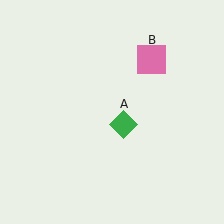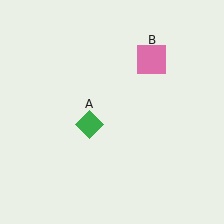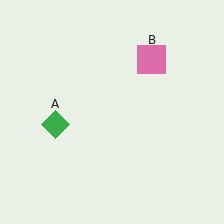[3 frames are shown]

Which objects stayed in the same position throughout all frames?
Pink square (object B) remained stationary.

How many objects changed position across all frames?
1 object changed position: green diamond (object A).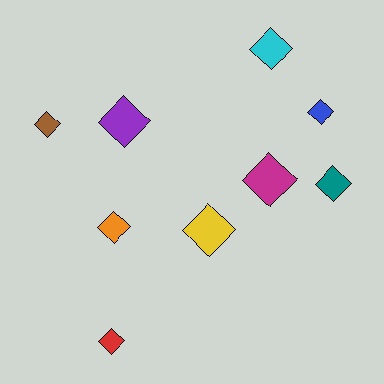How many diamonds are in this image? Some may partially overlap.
There are 9 diamonds.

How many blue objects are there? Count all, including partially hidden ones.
There is 1 blue object.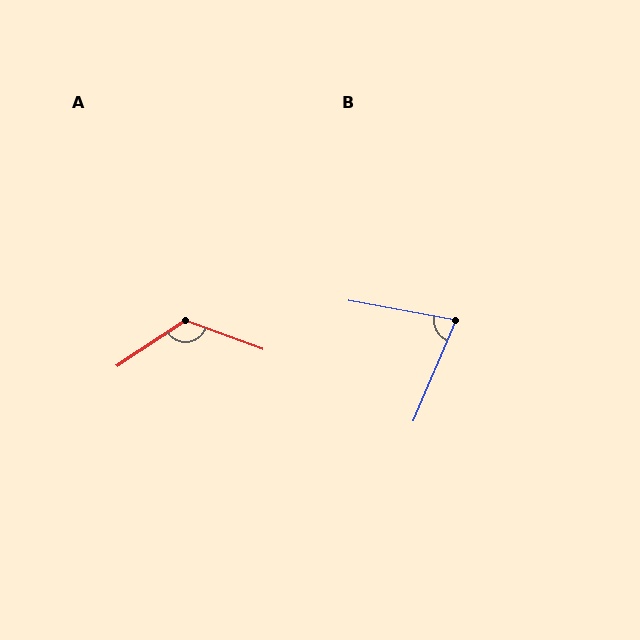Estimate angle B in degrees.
Approximately 78 degrees.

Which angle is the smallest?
B, at approximately 78 degrees.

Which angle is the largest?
A, at approximately 126 degrees.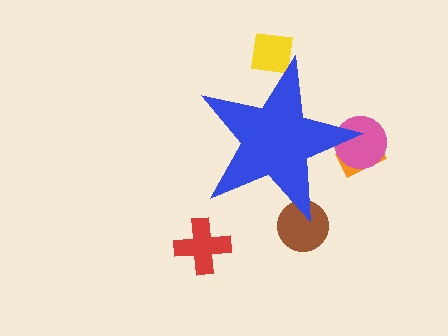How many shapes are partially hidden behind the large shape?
4 shapes are partially hidden.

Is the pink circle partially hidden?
Yes, the pink circle is partially hidden behind the blue star.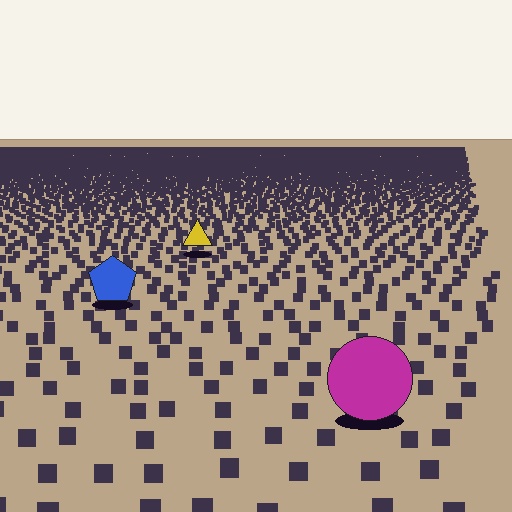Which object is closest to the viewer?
The magenta circle is closest. The texture marks near it are larger and more spread out.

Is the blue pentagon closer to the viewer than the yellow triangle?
Yes. The blue pentagon is closer — you can tell from the texture gradient: the ground texture is coarser near it.